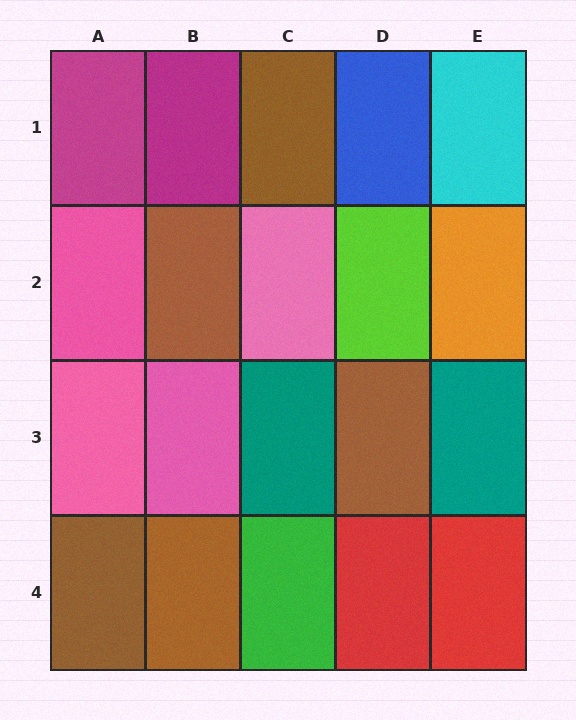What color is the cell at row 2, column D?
Lime.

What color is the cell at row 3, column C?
Teal.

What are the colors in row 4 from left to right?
Brown, brown, green, red, red.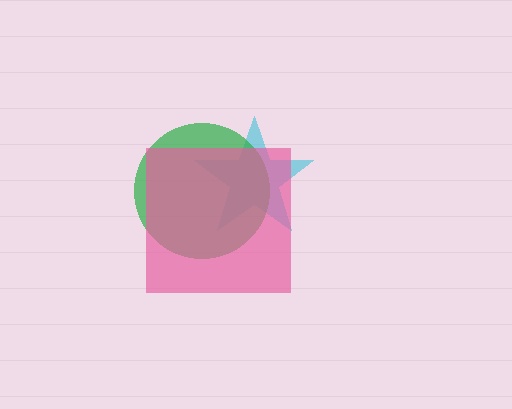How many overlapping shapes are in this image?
There are 3 overlapping shapes in the image.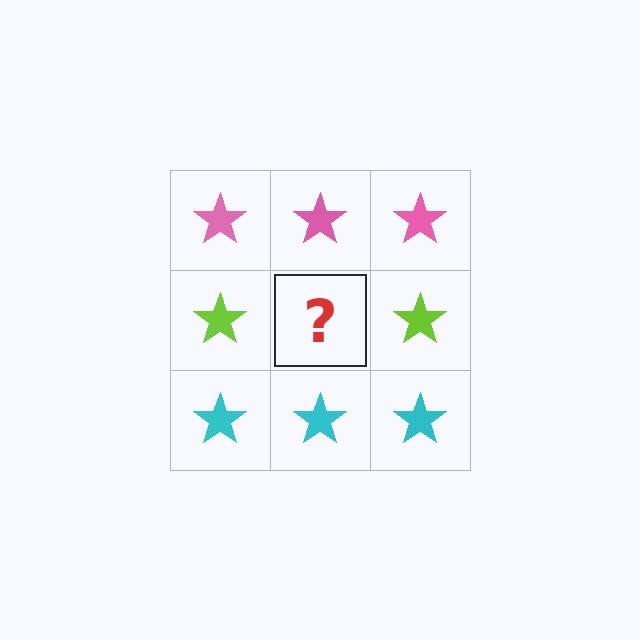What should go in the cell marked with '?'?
The missing cell should contain a lime star.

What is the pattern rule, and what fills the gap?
The rule is that each row has a consistent color. The gap should be filled with a lime star.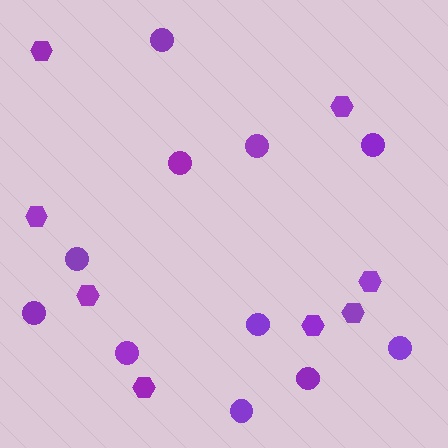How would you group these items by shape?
There are 2 groups: one group of circles (11) and one group of hexagons (8).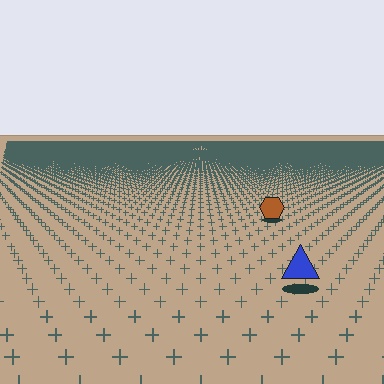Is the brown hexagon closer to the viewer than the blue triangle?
No. The blue triangle is closer — you can tell from the texture gradient: the ground texture is coarser near it.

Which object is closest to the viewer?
The blue triangle is closest. The texture marks near it are larger and more spread out.